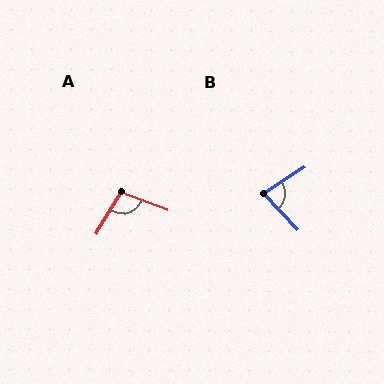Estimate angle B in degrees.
Approximately 79 degrees.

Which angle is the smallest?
B, at approximately 79 degrees.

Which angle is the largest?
A, at approximately 100 degrees.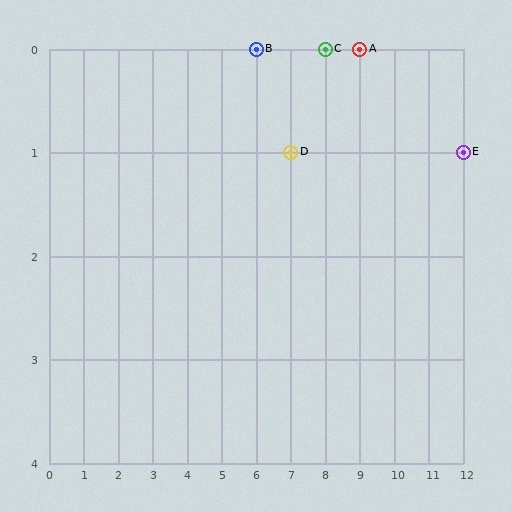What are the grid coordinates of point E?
Point E is at grid coordinates (12, 1).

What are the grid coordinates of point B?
Point B is at grid coordinates (6, 0).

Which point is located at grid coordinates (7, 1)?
Point D is at (7, 1).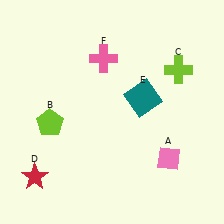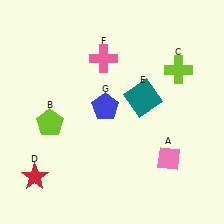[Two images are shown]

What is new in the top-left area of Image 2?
A blue pentagon (G) was added in the top-left area of Image 2.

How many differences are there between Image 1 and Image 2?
There is 1 difference between the two images.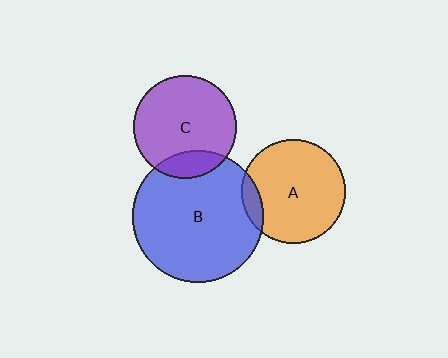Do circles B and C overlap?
Yes.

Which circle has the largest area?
Circle B (blue).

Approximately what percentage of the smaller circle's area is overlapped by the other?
Approximately 15%.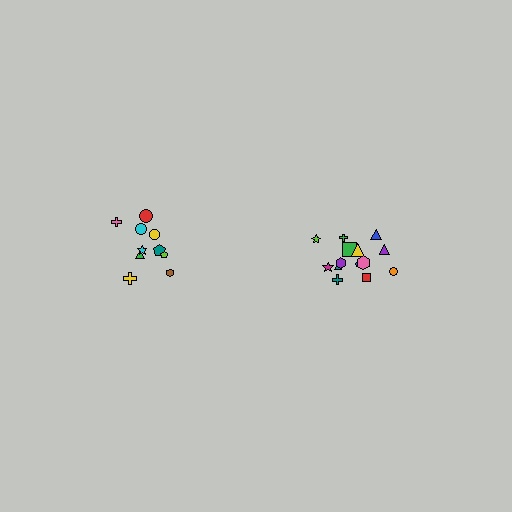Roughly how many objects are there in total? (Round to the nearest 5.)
Roughly 25 objects in total.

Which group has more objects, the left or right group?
The right group.